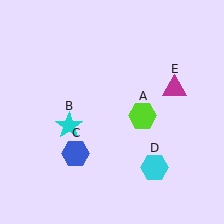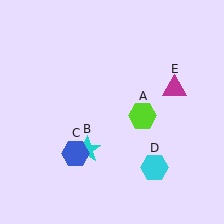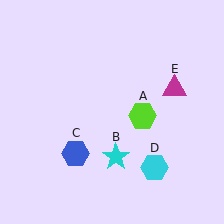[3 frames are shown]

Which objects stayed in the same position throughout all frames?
Lime hexagon (object A) and blue hexagon (object C) and cyan hexagon (object D) and magenta triangle (object E) remained stationary.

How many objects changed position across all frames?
1 object changed position: cyan star (object B).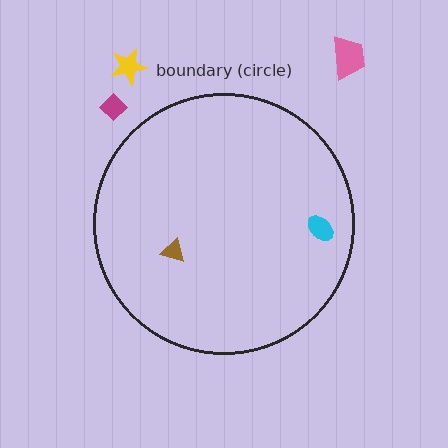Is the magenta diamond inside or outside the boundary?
Outside.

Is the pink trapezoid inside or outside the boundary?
Outside.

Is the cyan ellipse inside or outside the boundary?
Inside.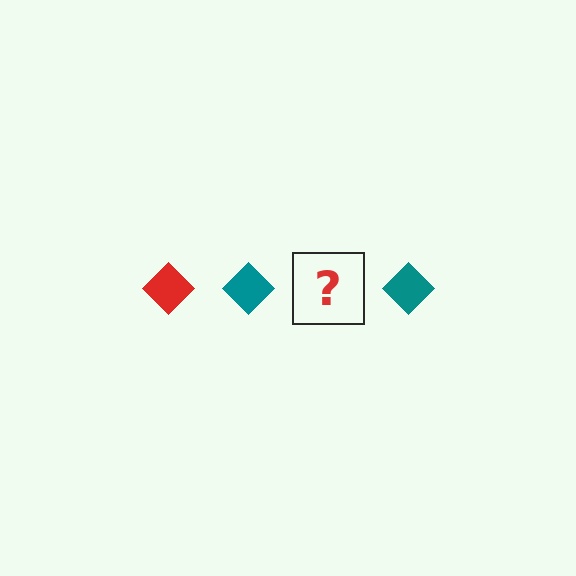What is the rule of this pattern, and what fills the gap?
The rule is that the pattern cycles through red, teal diamonds. The gap should be filled with a red diamond.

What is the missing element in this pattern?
The missing element is a red diamond.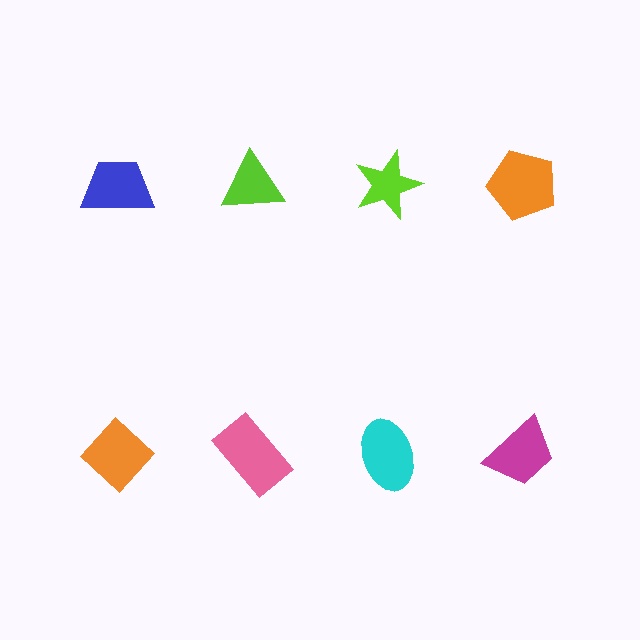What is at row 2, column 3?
A cyan ellipse.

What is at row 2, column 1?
An orange diamond.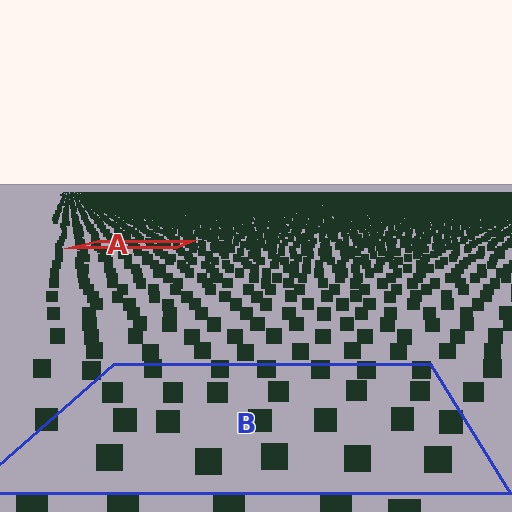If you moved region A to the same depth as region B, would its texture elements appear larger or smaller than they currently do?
They would appear larger. At a closer depth, the same texture elements are projected at a bigger on-screen size.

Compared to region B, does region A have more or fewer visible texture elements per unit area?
Region A has more texture elements per unit area — they are packed more densely because it is farther away.